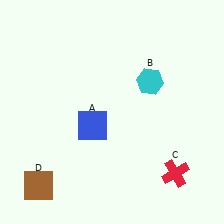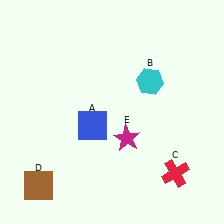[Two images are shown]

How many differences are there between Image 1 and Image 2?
There is 1 difference between the two images.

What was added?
A magenta star (E) was added in Image 2.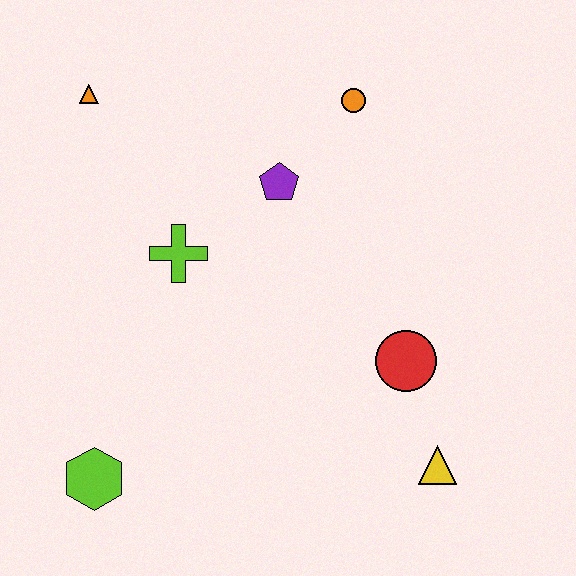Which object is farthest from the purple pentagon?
The lime hexagon is farthest from the purple pentagon.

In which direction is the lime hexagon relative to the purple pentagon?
The lime hexagon is below the purple pentagon.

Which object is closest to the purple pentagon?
The orange circle is closest to the purple pentagon.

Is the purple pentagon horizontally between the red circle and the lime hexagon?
Yes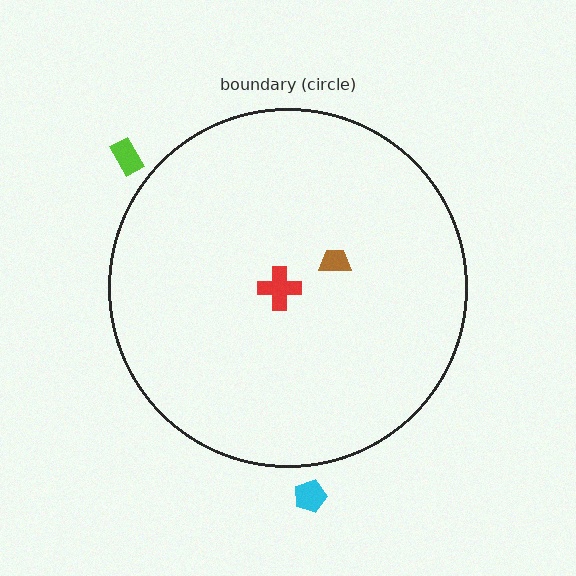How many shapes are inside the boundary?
2 inside, 2 outside.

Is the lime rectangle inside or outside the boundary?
Outside.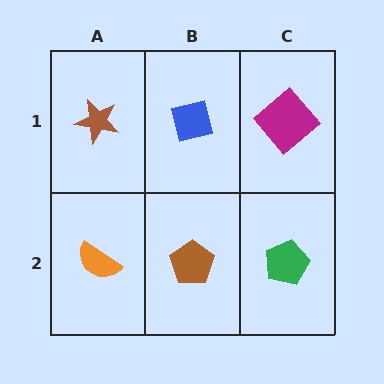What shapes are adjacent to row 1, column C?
A green pentagon (row 2, column C), a blue square (row 1, column B).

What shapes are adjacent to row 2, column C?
A magenta diamond (row 1, column C), a brown pentagon (row 2, column B).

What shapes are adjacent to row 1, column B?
A brown pentagon (row 2, column B), a brown star (row 1, column A), a magenta diamond (row 1, column C).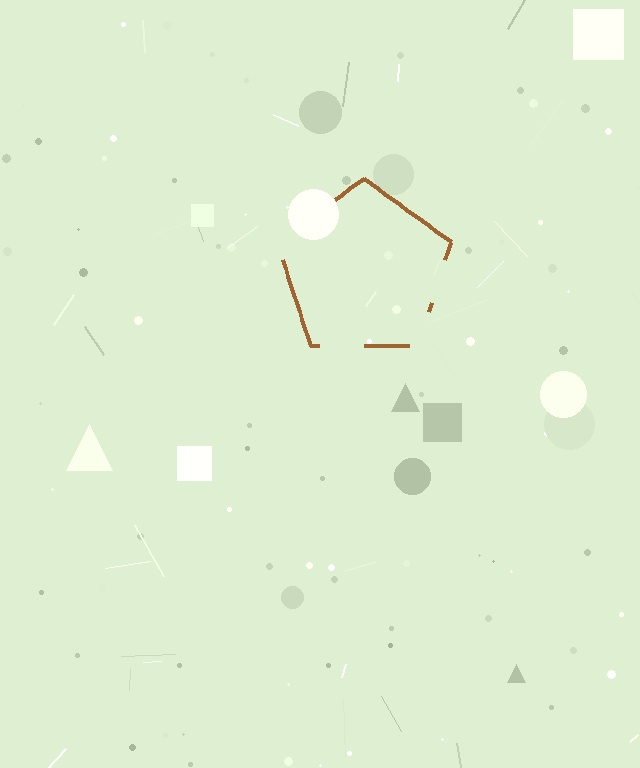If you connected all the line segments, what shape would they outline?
They would outline a pentagon.